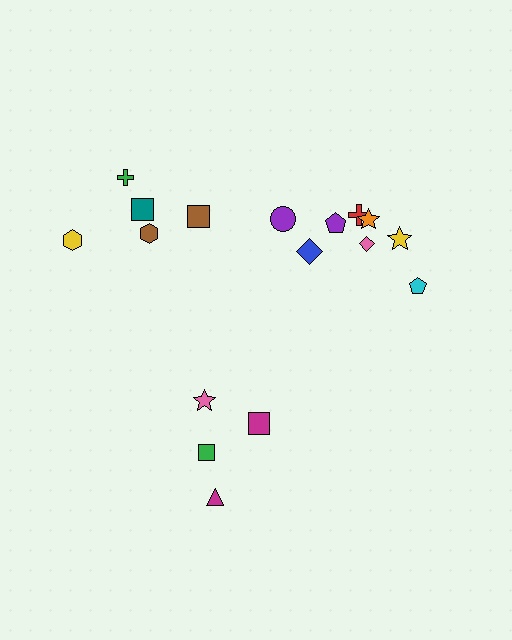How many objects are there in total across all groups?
There are 17 objects.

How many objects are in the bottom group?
There are 4 objects.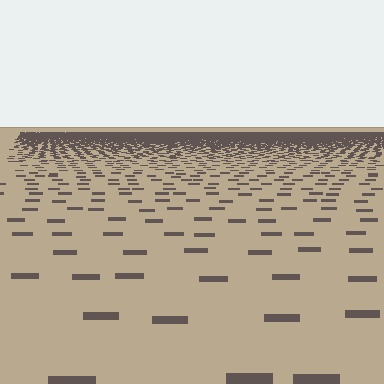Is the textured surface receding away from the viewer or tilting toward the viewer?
The surface is receding away from the viewer. Texture elements get smaller and denser toward the top.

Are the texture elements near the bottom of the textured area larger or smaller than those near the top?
Larger. Near the bottom, elements are closer to the viewer and appear at a bigger on-screen size.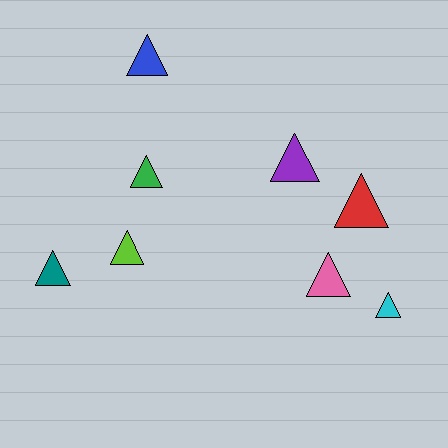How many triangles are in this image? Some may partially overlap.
There are 8 triangles.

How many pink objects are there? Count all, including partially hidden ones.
There is 1 pink object.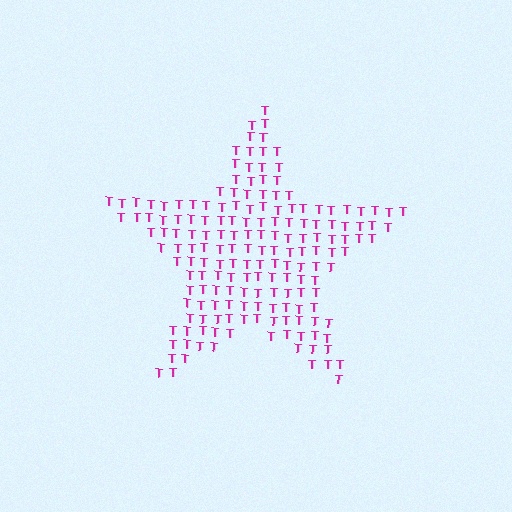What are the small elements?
The small elements are letter T's.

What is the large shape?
The large shape is a star.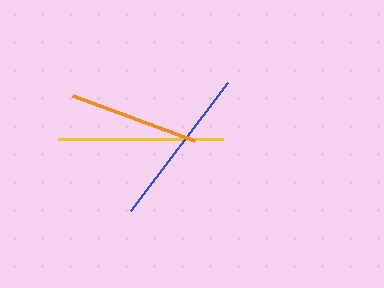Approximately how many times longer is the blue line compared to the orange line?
The blue line is approximately 1.2 times the length of the orange line.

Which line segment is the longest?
The yellow line is the longest at approximately 165 pixels.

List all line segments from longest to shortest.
From longest to shortest: yellow, blue, orange.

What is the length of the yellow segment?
The yellow segment is approximately 165 pixels long.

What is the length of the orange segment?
The orange segment is approximately 131 pixels long.